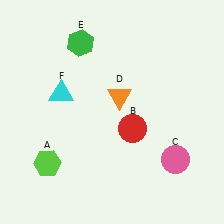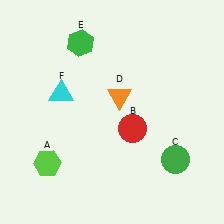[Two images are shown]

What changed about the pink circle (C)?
In Image 1, C is pink. In Image 2, it changed to green.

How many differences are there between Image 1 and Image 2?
There is 1 difference between the two images.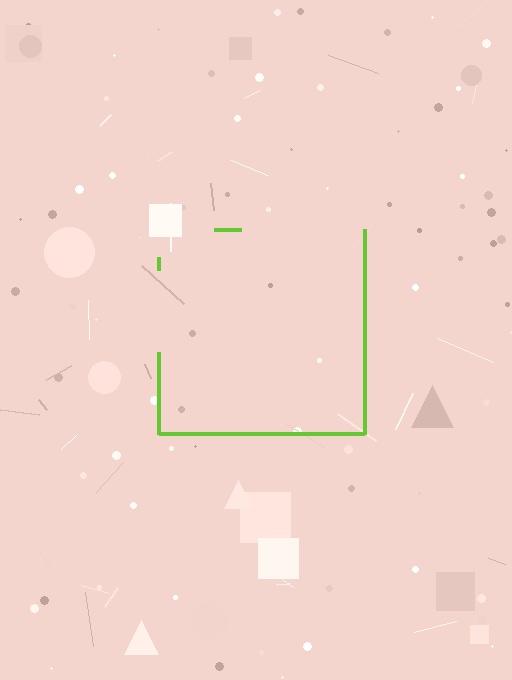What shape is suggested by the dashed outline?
The dashed outline suggests a square.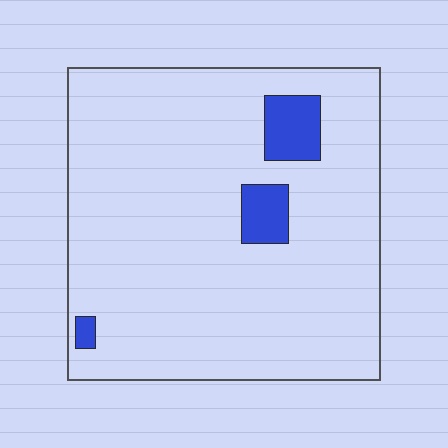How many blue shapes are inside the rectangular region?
3.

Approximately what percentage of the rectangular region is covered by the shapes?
Approximately 5%.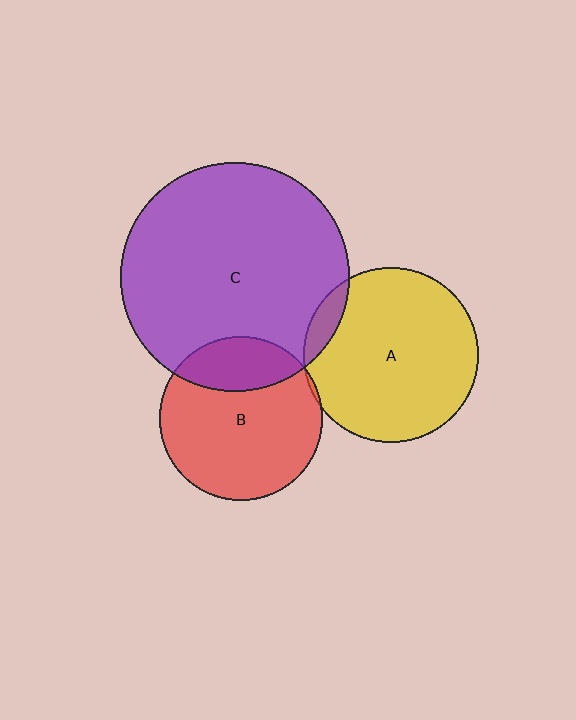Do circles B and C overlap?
Yes.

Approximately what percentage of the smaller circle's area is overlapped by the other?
Approximately 25%.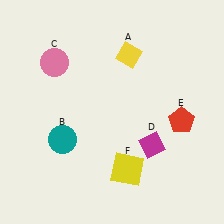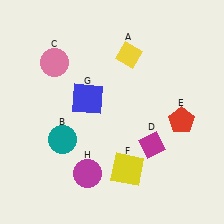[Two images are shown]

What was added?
A blue square (G), a magenta circle (H) were added in Image 2.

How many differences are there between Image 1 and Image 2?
There are 2 differences between the two images.